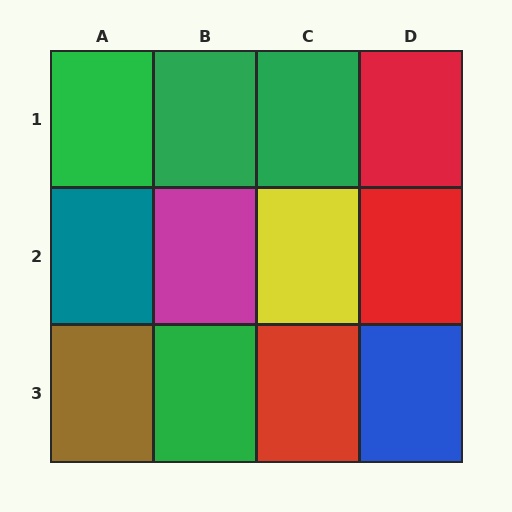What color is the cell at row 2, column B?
Magenta.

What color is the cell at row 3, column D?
Blue.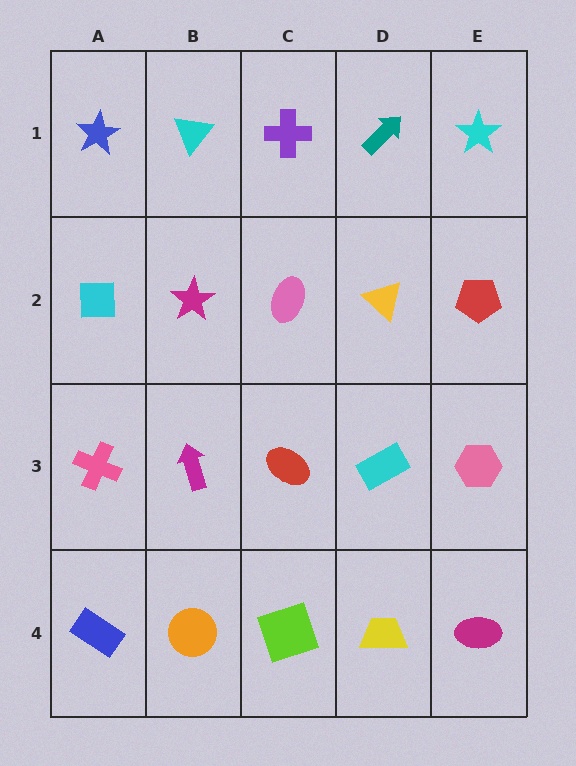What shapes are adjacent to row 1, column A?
A cyan square (row 2, column A), a cyan triangle (row 1, column B).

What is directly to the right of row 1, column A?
A cyan triangle.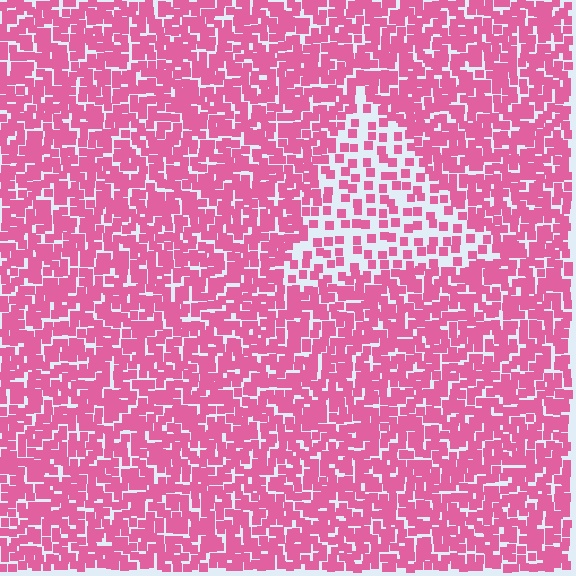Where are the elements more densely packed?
The elements are more densely packed outside the triangle boundary.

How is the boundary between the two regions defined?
The boundary is defined by a change in element density (approximately 2.2x ratio). All elements are the same color, size, and shape.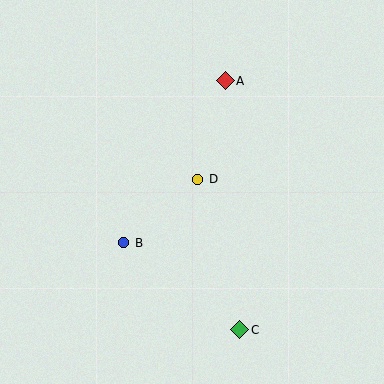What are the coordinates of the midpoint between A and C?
The midpoint between A and C is at (232, 205).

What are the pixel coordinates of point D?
Point D is at (198, 179).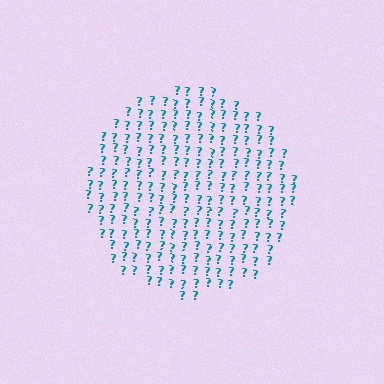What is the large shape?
The large shape is a circle.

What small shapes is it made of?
It is made of small question marks.